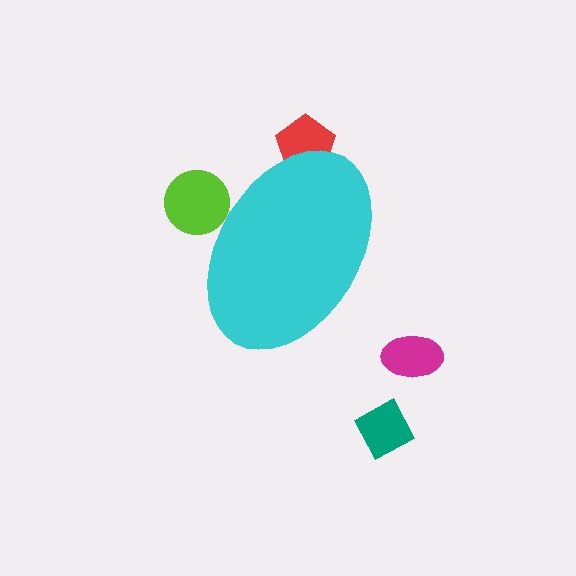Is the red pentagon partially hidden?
Yes, the red pentagon is partially hidden behind the cyan ellipse.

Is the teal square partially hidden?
No, the teal square is fully visible.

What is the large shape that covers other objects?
A cyan ellipse.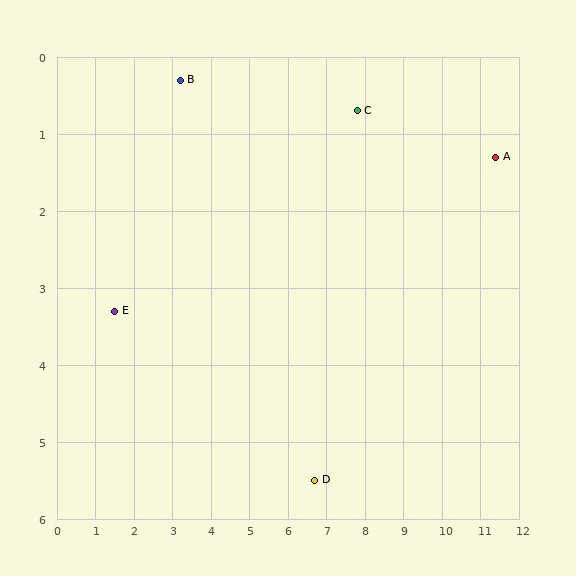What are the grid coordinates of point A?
Point A is at approximately (11.4, 1.3).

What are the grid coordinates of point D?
Point D is at approximately (6.7, 5.5).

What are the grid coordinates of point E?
Point E is at approximately (1.5, 3.3).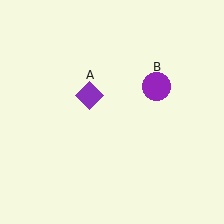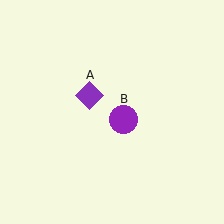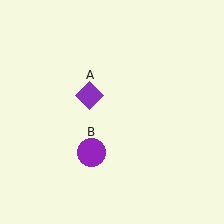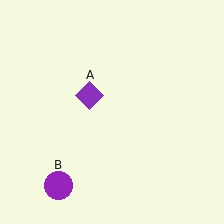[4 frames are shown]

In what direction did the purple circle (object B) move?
The purple circle (object B) moved down and to the left.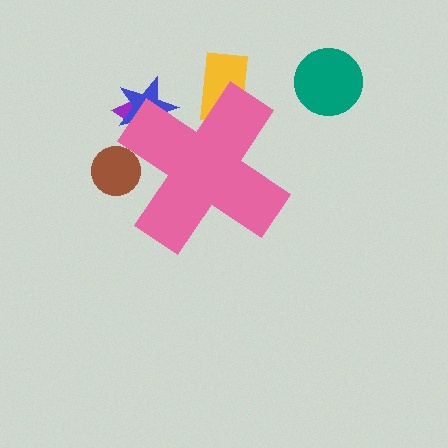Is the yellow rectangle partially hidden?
Yes, the yellow rectangle is partially hidden behind the pink cross.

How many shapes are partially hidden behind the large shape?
4 shapes are partially hidden.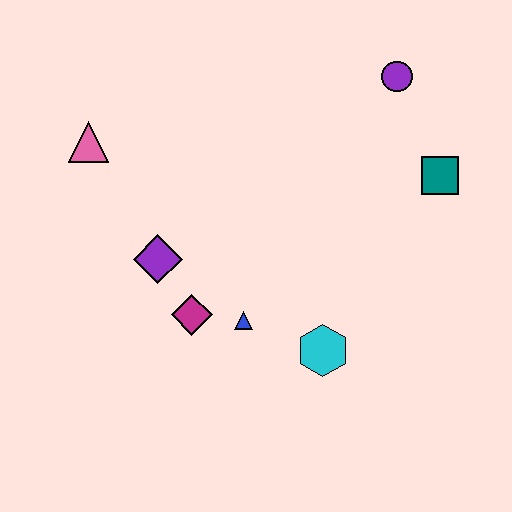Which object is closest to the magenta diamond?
The blue triangle is closest to the magenta diamond.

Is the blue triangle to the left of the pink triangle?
No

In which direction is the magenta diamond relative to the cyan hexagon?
The magenta diamond is to the left of the cyan hexagon.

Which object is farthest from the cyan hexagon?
The pink triangle is farthest from the cyan hexagon.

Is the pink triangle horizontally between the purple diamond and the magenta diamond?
No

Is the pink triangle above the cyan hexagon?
Yes